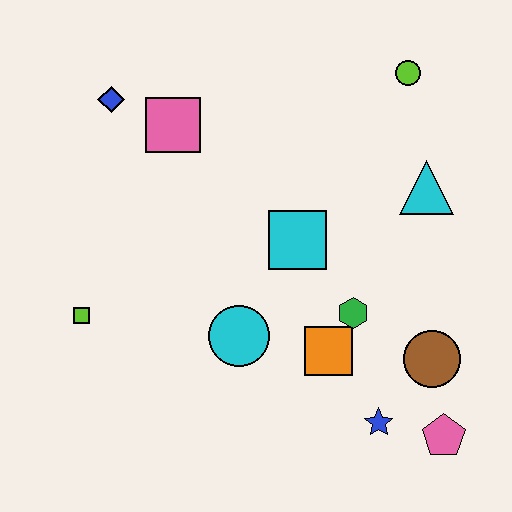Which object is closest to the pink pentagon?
The blue star is closest to the pink pentagon.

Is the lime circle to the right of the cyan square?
Yes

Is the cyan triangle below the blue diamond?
Yes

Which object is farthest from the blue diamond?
The pink pentagon is farthest from the blue diamond.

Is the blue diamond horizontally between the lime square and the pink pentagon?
Yes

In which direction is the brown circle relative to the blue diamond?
The brown circle is to the right of the blue diamond.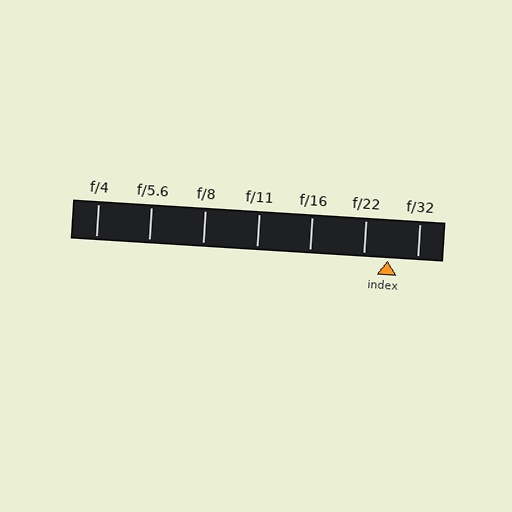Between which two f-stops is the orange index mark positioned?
The index mark is between f/22 and f/32.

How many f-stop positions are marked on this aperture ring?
There are 7 f-stop positions marked.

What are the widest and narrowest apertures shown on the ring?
The widest aperture shown is f/4 and the narrowest is f/32.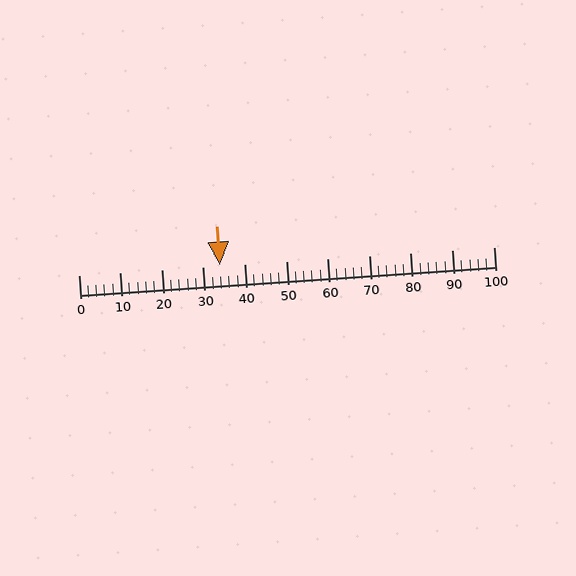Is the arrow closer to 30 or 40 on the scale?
The arrow is closer to 30.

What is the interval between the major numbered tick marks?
The major tick marks are spaced 10 units apart.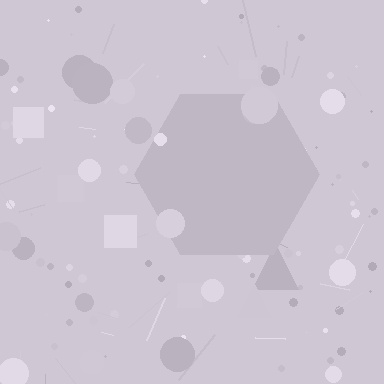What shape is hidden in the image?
A hexagon is hidden in the image.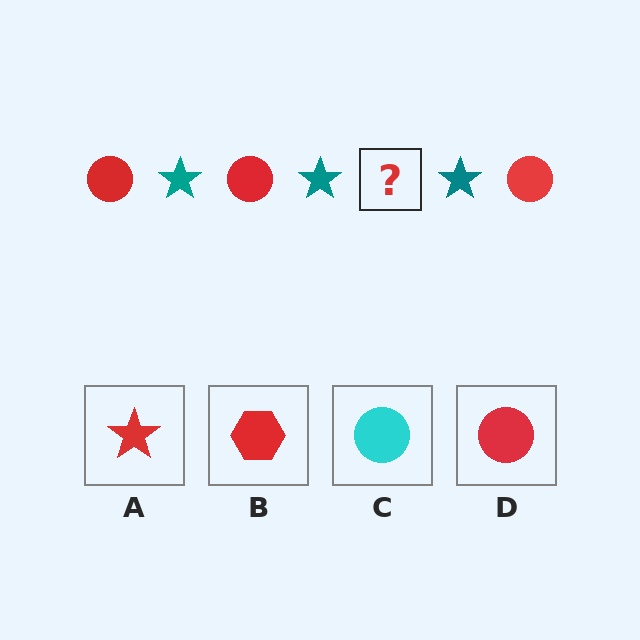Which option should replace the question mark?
Option D.